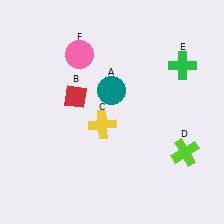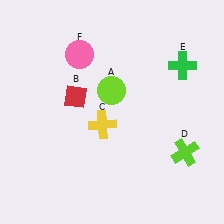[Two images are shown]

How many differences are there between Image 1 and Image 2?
There is 1 difference between the two images.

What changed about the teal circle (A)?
In Image 1, A is teal. In Image 2, it changed to lime.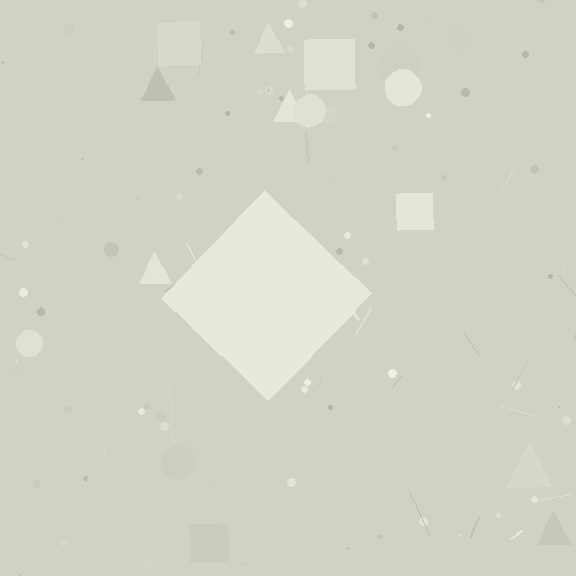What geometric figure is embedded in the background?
A diamond is embedded in the background.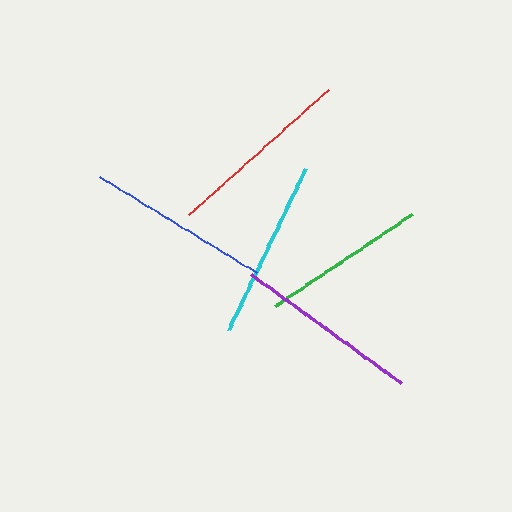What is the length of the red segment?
The red segment is approximately 188 pixels long.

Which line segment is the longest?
The red line is the longest at approximately 188 pixels.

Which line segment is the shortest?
The green line is the shortest at approximately 165 pixels.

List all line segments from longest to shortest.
From longest to shortest: red, purple, blue, cyan, green.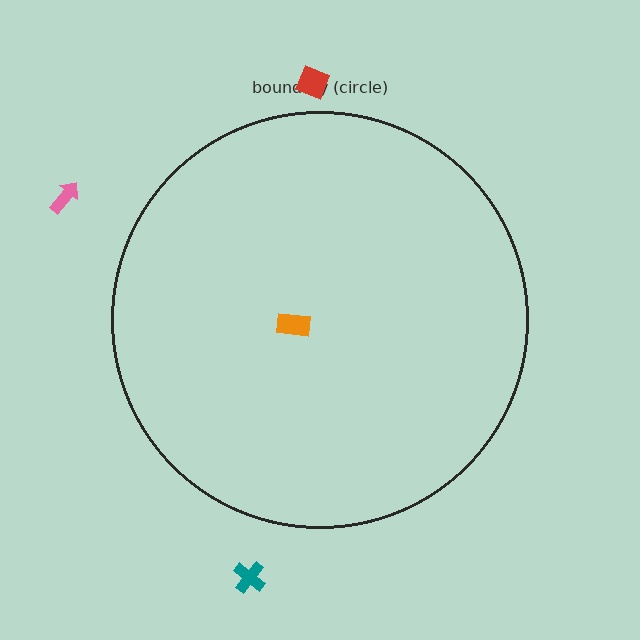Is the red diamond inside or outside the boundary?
Outside.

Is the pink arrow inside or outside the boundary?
Outside.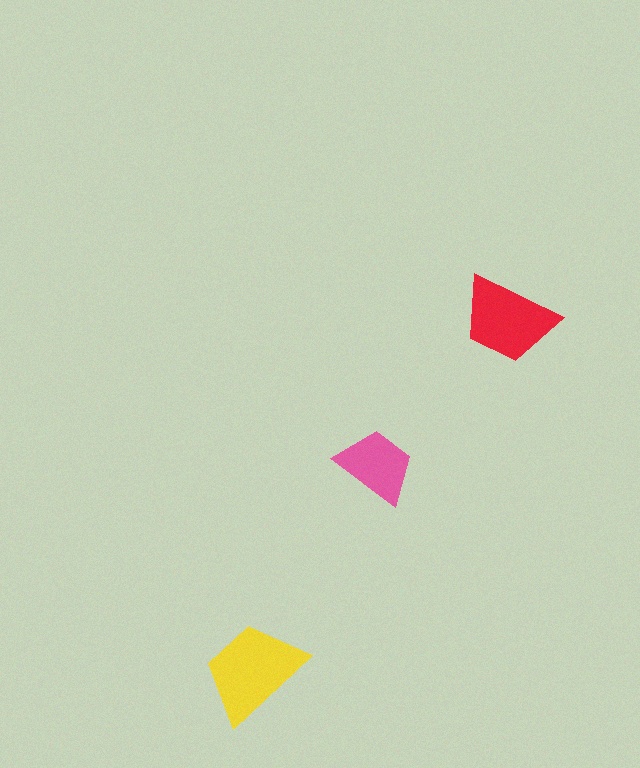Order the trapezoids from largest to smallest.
the yellow one, the red one, the pink one.